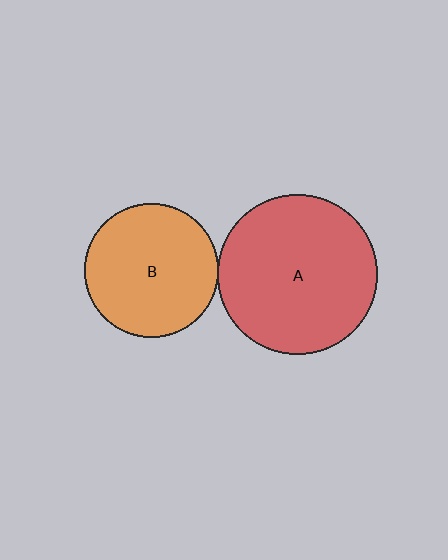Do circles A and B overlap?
Yes.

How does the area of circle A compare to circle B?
Approximately 1.4 times.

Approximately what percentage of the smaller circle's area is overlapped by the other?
Approximately 5%.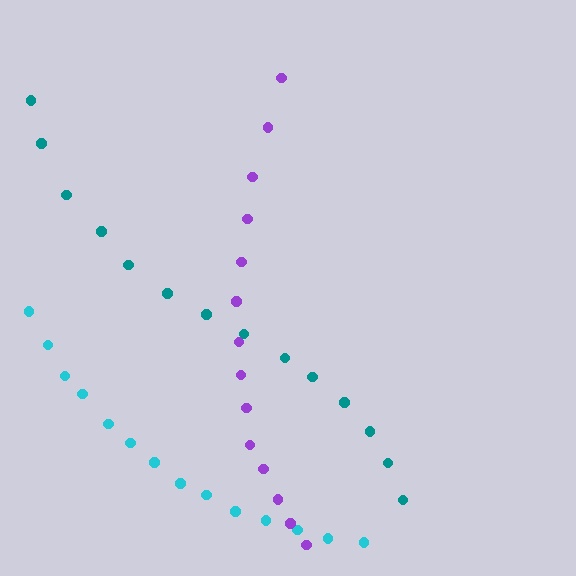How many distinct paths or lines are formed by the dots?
There are 3 distinct paths.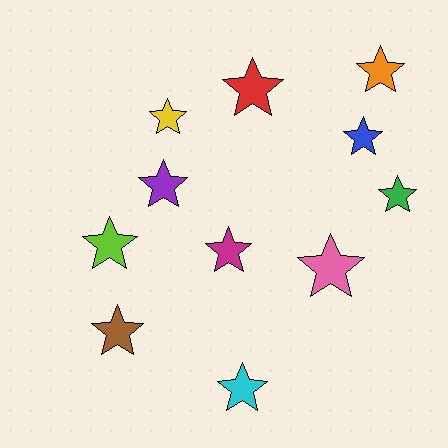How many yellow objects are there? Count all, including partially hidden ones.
There is 1 yellow object.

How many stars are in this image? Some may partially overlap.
There are 11 stars.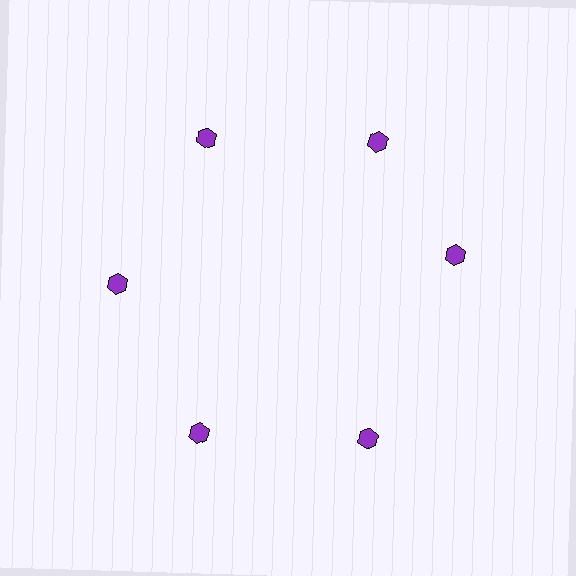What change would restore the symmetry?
The symmetry would be restored by rotating it back into even spacing with its neighbors so that all 6 hexagons sit at equal angles and equal distance from the center.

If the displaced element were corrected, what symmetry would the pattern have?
It would have 6-fold rotational symmetry — the pattern would map onto itself every 60 degrees.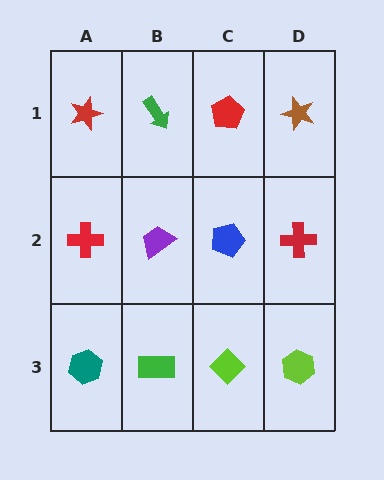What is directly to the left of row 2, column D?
A blue pentagon.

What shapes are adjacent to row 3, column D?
A red cross (row 2, column D), a lime diamond (row 3, column C).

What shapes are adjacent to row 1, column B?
A purple trapezoid (row 2, column B), a red star (row 1, column A), a red pentagon (row 1, column C).